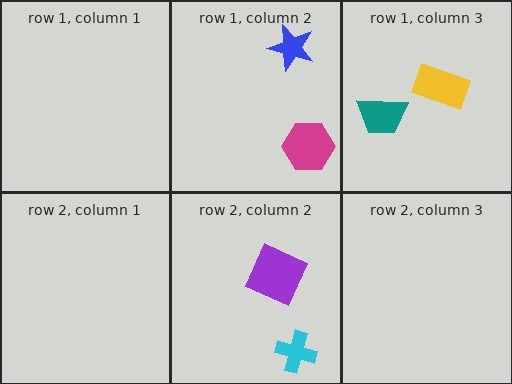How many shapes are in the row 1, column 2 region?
2.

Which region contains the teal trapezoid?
The row 1, column 3 region.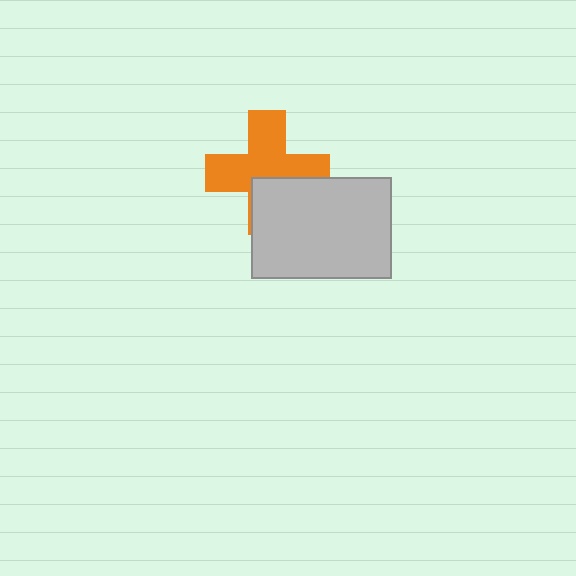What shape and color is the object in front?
The object in front is a light gray rectangle.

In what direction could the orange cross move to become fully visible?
The orange cross could move up. That would shift it out from behind the light gray rectangle entirely.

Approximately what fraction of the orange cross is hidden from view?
Roughly 32% of the orange cross is hidden behind the light gray rectangle.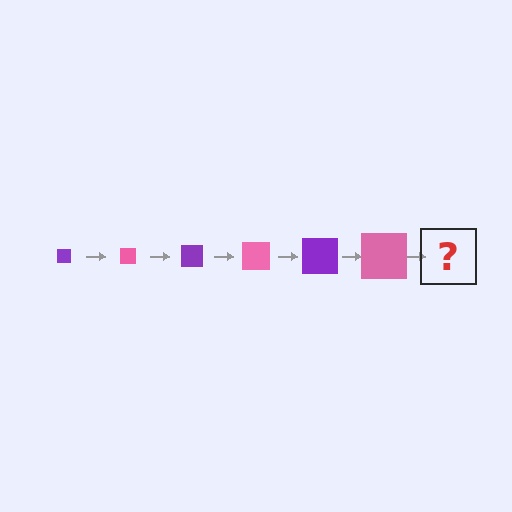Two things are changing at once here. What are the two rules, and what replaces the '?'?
The two rules are that the square grows larger each step and the color cycles through purple and pink. The '?' should be a purple square, larger than the previous one.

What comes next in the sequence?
The next element should be a purple square, larger than the previous one.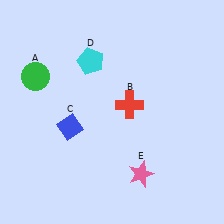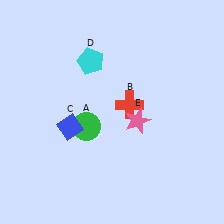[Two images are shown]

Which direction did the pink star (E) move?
The pink star (E) moved up.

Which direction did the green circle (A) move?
The green circle (A) moved right.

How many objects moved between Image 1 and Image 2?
2 objects moved between the two images.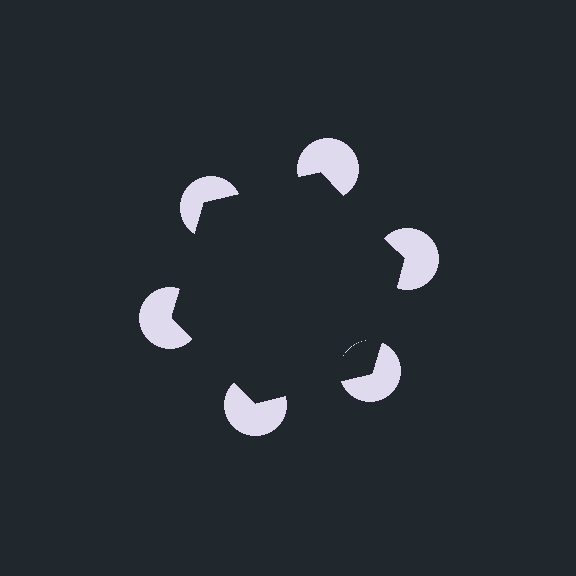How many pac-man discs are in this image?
There are 6 — one at each vertex of the illusory hexagon.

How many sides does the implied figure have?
6 sides.